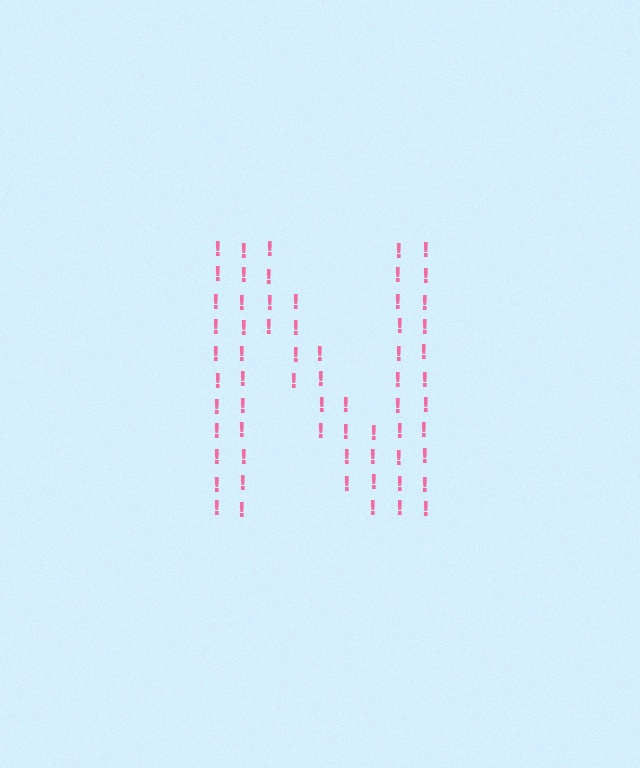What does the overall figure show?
The overall figure shows the letter N.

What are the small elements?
The small elements are exclamation marks.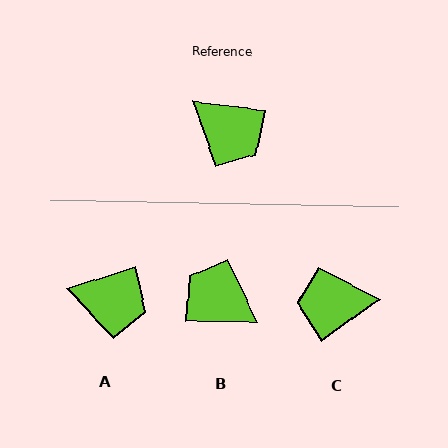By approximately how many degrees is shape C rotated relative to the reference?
Approximately 137 degrees clockwise.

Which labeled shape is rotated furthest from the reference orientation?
B, about 173 degrees away.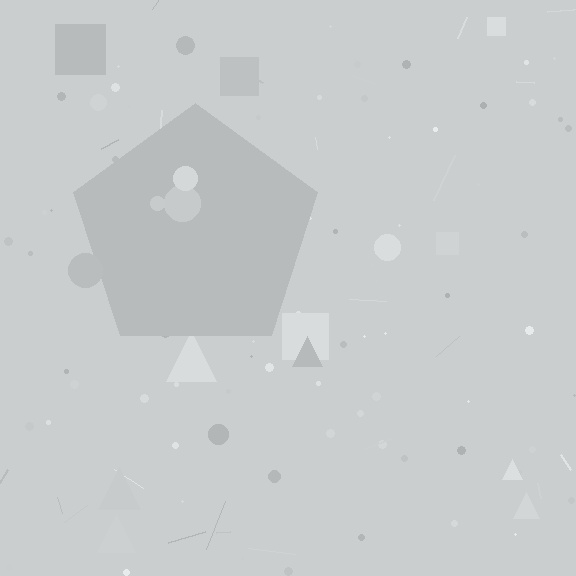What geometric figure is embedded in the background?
A pentagon is embedded in the background.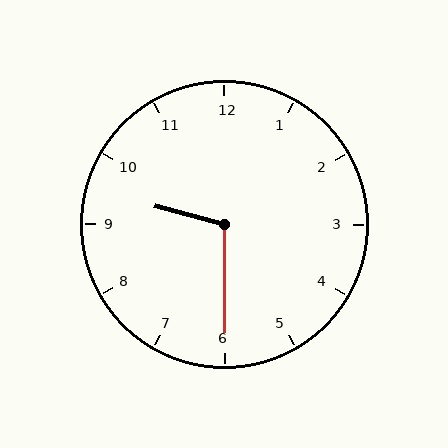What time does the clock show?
9:30.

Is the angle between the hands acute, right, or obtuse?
It is obtuse.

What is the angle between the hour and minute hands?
Approximately 105 degrees.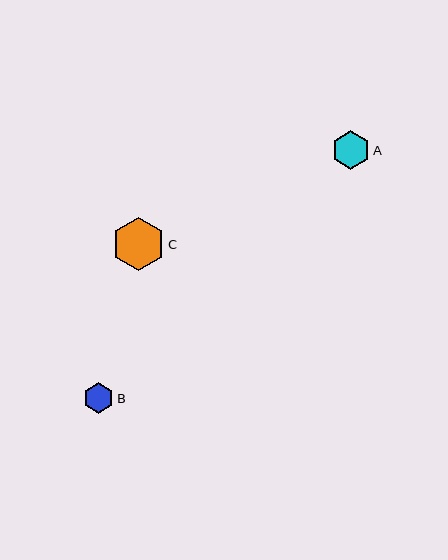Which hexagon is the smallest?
Hexagon B is the smallest with a size of approximately 30 pixels.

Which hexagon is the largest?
Hexagon C is the largest with a size of approximately 53 pixels.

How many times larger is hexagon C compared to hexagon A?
Hexagon C is approximately 1.4 times the size of hexagon A.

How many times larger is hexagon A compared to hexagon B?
Hexagon A is approximately 1.3 times the size of hexagon B.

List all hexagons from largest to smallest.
From largest to smallest: C, A, B.